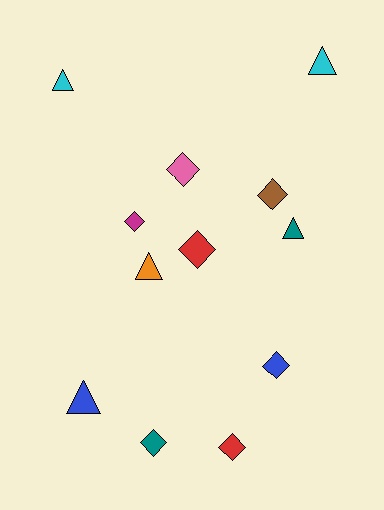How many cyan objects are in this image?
There are 2 cyan objects.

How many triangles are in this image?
There are 5 triangles.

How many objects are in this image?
There are 12 objects.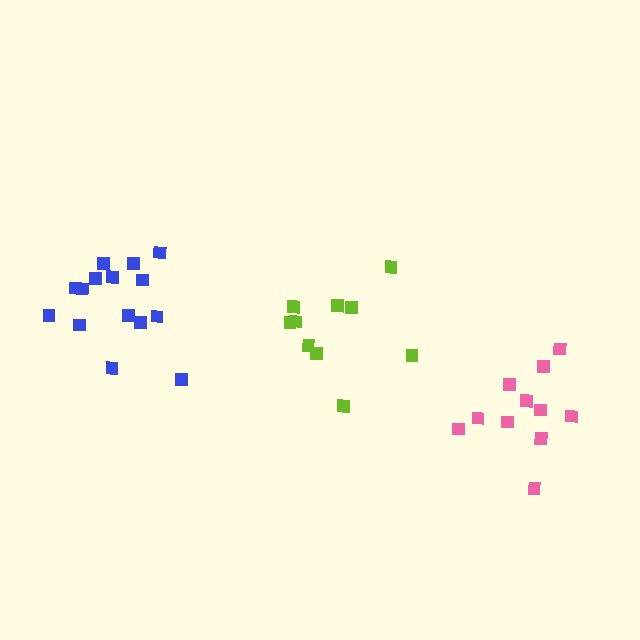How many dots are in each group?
Group 1: 10 dots, Group 2: 15 dots, Group 3: 11 dots (36 total).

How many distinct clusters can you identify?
There are 3 distinct clusters.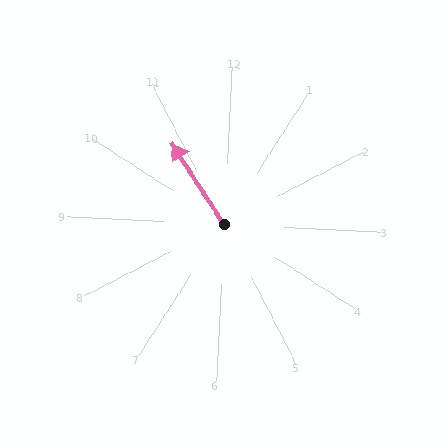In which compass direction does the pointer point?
Northwest.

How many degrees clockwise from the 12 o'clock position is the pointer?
Approximately 324 degrees.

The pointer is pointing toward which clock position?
Roughly 11 o'clock.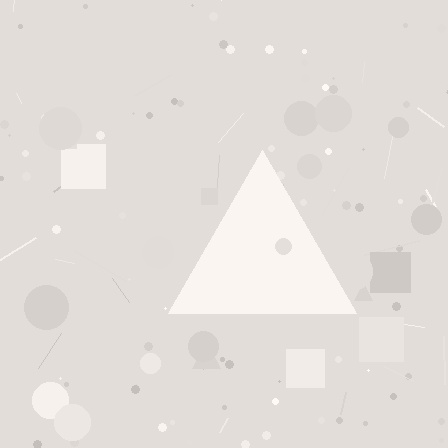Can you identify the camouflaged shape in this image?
The camouflaged shape is a triangle.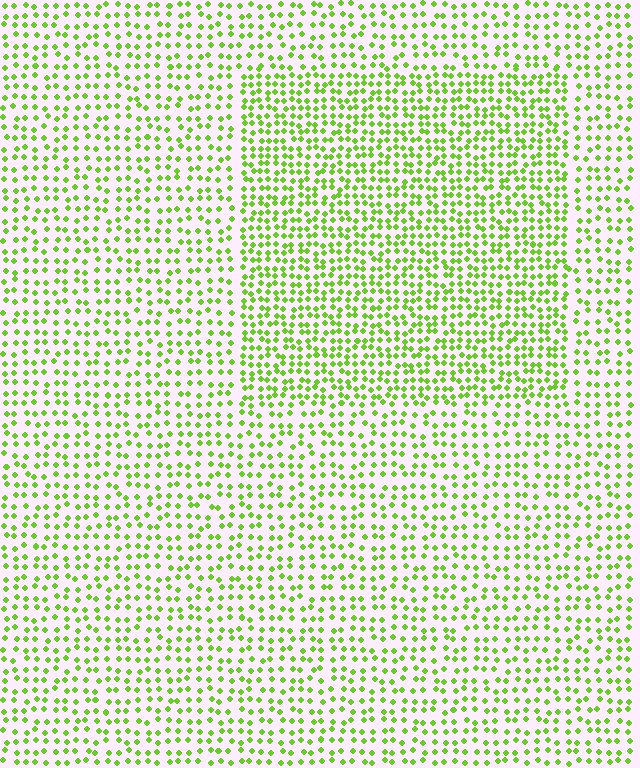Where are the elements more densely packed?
The elements are more densely packed inside the rectangle boundary.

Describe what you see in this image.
The image contains small lime elements arranged at two different densities. A rectangle-shaped region is visible where the elements are more densely packed than the surrounding area.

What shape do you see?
I see a rectangle.